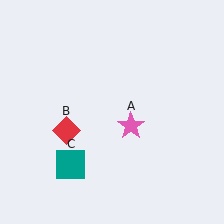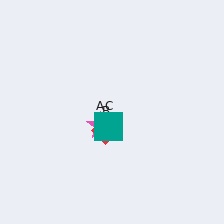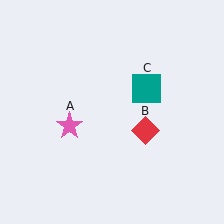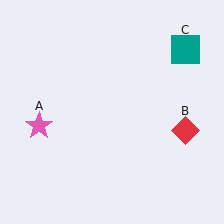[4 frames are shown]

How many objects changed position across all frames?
3 objects changed position: pink star (object A), red diamond (object B), teal square (object C).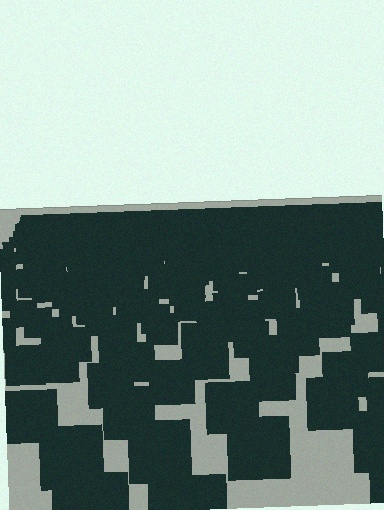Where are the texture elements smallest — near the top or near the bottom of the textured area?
Near the top.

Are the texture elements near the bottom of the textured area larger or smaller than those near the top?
Larger. Near the bottom, elements are closer to the viewer and appear at a bigger on-screen size.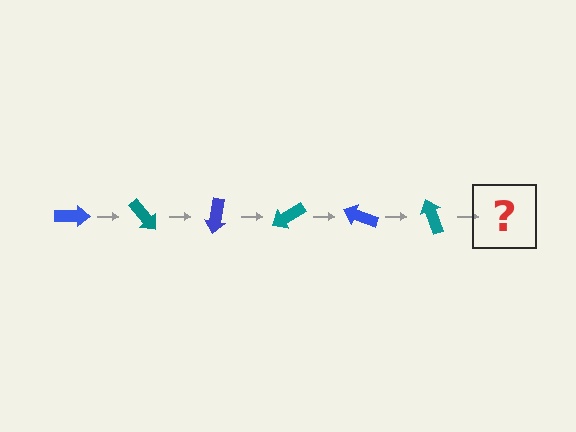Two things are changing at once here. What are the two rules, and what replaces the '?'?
The two rules are that it rotates 50 degrees each step and the color cycles through blue and teal. The '?' should be a blue arrow, rotated 300 degrees from the start.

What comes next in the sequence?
The next element should be a blue arrow, rotated 300 degrees from the start.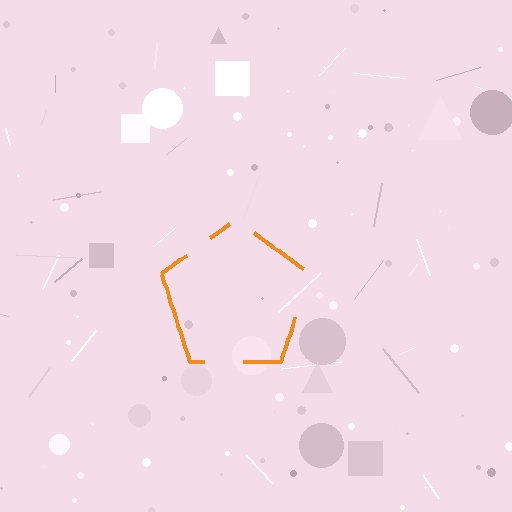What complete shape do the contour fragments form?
The contour fragments form a pentagon.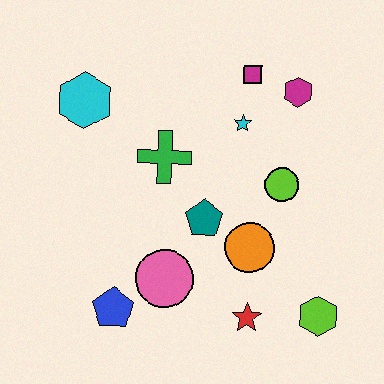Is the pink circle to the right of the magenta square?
No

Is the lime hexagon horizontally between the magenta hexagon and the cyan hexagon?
No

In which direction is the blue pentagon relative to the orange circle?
The blue pentagon is to the left of the orange circle.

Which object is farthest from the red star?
The cyan hexagon is farthest from the red star.